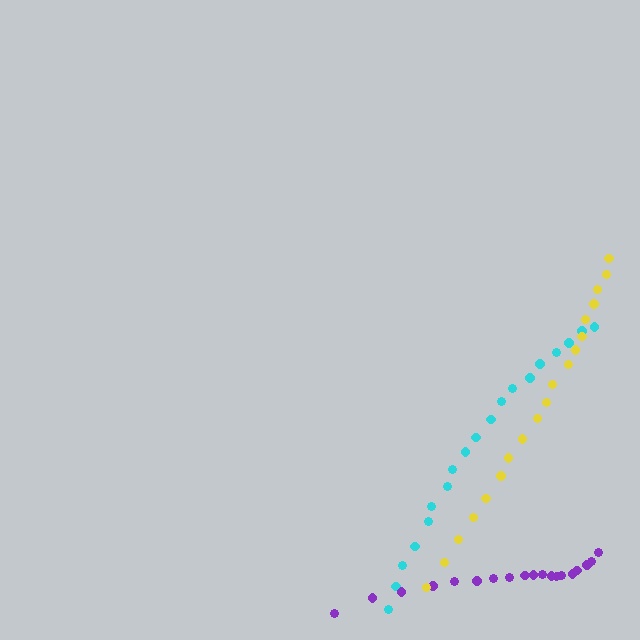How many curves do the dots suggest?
There are 3 distinct paths.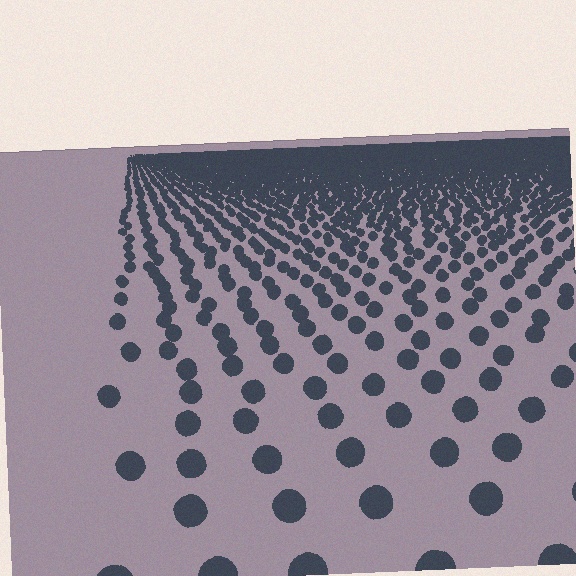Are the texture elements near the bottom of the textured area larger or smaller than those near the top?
Larger. Near the bottom, elements are closer to the viewer and appear at a bigger on-screen size.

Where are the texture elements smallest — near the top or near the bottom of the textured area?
Near the top.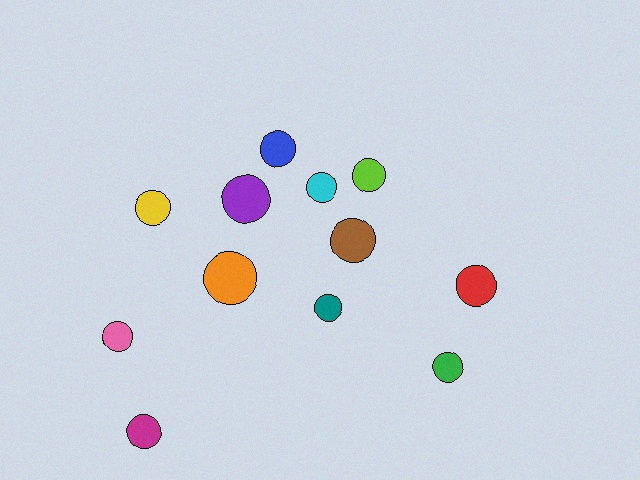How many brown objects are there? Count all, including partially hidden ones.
There is 1 brown object.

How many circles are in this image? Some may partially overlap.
There are 12 circles.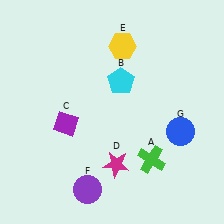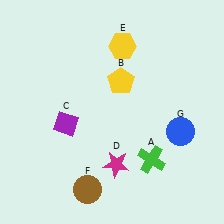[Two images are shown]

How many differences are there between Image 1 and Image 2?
There are 2 differences between the two images.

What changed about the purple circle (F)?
In Image 1, F is purple. In Image 2, it changed to brown.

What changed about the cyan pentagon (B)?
In Image 1, B is cyan. In Image 2, it changed to yellow.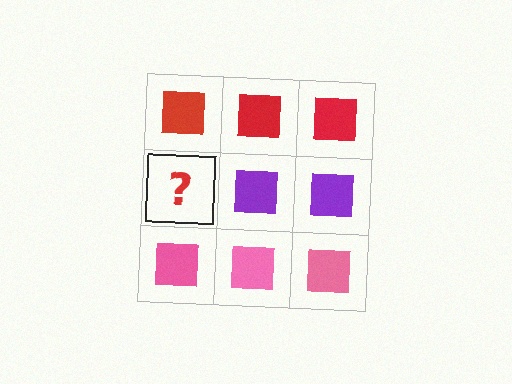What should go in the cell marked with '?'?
The missing cell should contain a purple square.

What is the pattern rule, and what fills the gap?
The rule is that each row has a consistent color. The gap should be filled with a purple square.